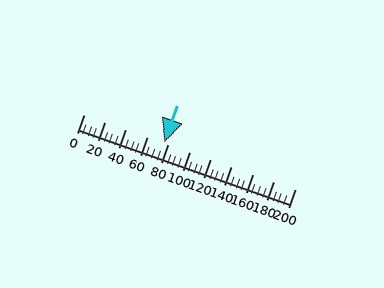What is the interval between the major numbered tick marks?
The major tick marks are spaced 20 units apart.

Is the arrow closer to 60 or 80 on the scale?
The arrow is closer to 80.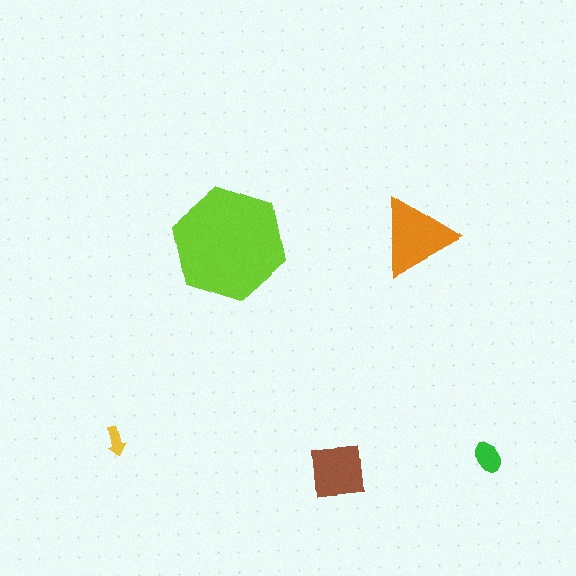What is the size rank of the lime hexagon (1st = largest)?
1st.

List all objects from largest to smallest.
The lime hexagon, the orange triangle, the brown square, the green ellipse, the yellow arrow.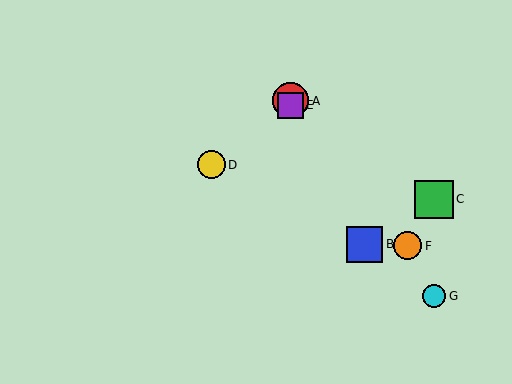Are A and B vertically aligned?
No, A is at x≈290 and B is at x≈365.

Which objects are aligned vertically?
Objects A, E are aligned vertically.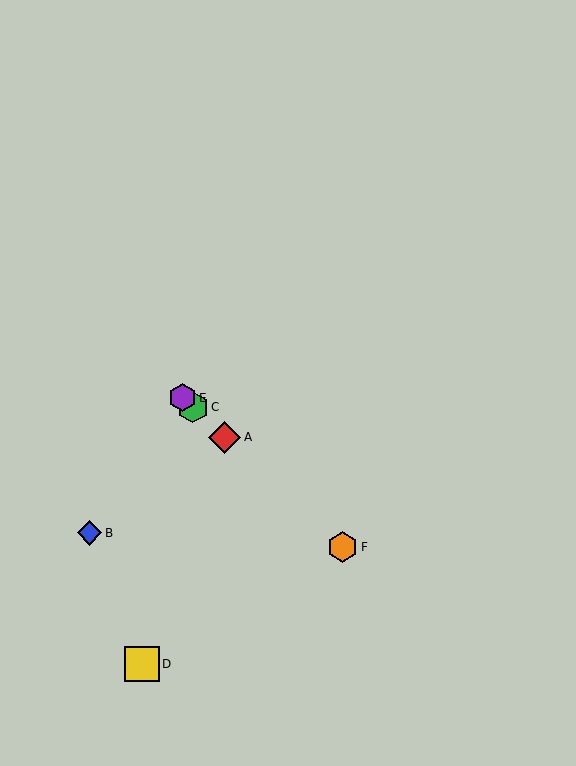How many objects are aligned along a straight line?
4 objects (A, C, E, F) are aligned along a straight line.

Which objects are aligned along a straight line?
Objects A, C, E, F are aligned along a straight line.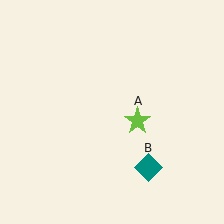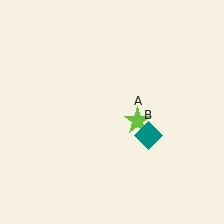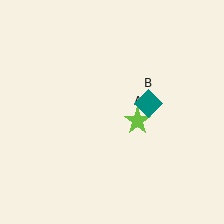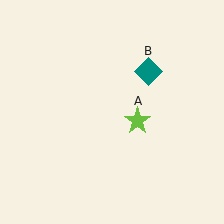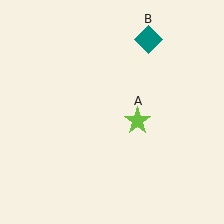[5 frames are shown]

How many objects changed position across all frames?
1 object changed position: teal diamond (object B).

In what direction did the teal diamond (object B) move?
The teal diamond (object B) moved up.